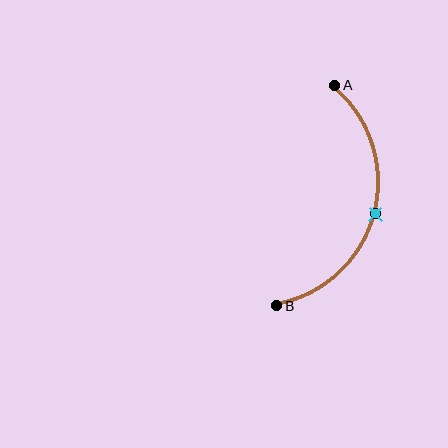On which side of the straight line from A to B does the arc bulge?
The arc bulges to the right of the straight line connecting A and B.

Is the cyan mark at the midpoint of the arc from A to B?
Yes. The cyan mark lies on the arc at equal arc-length from both A and B — it is the arc midpoint.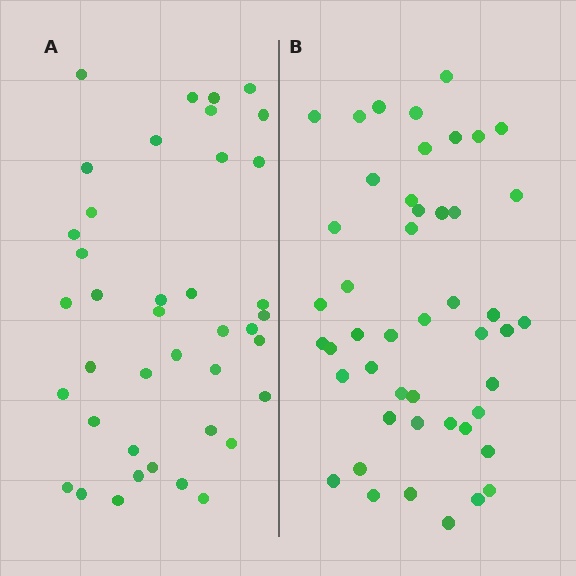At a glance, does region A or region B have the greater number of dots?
Region B (the right region) has more dots.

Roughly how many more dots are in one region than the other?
Region B has roughly 8 or so more dots than region A.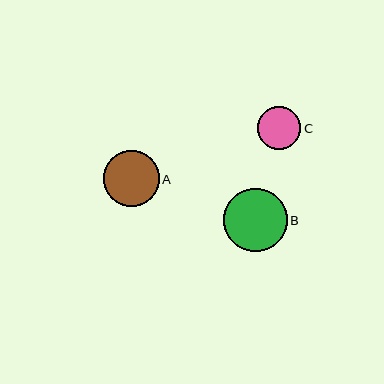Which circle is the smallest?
Circle C is the smallest with a size of approximately 44 pixels.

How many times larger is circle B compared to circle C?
Circle B is approximately 1.4 times the size of circle C.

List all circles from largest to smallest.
From largest to smallest: B, A, C.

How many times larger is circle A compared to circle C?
Circle A is approximately 1.3 times the size of circle C.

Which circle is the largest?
Circle B is the largest with a size of approximately 63 pixels.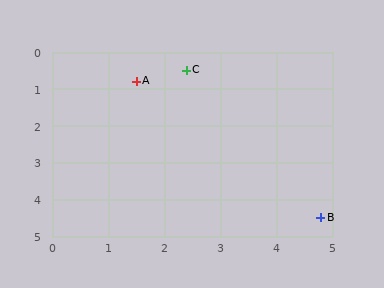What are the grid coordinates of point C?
Point C is at approximately (2.4, 0.5).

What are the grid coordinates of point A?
Point A is at approximately (1.5, 0.8).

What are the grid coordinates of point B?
Point B is at approximately (4.8, 4.5).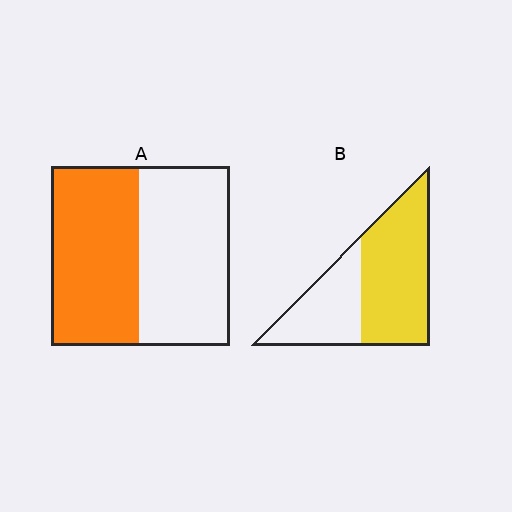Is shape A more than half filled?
Roughly half.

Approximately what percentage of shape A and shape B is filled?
A is approximately 50% and B is approximately 60%.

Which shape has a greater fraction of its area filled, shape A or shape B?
Shape B.